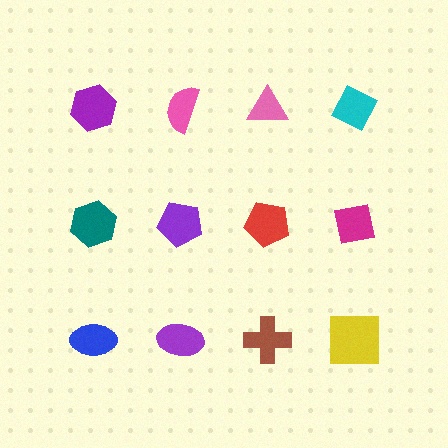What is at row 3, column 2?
A purple ellipse.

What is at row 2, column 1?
A teal hexagon.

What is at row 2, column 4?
A magenta square.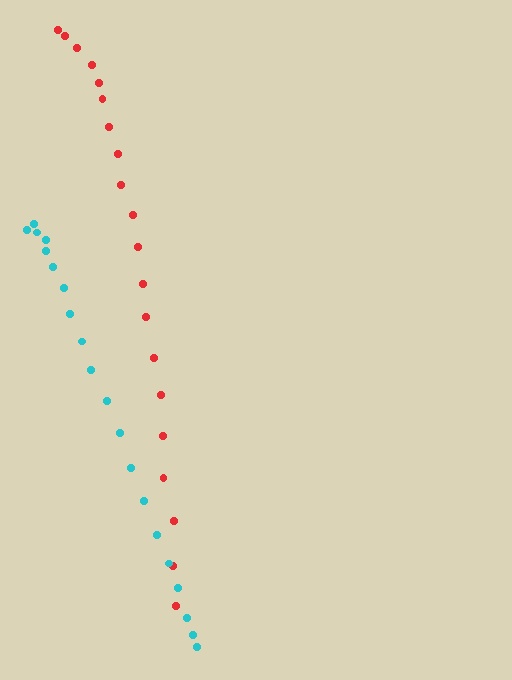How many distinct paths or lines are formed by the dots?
There are 2 distinct paths.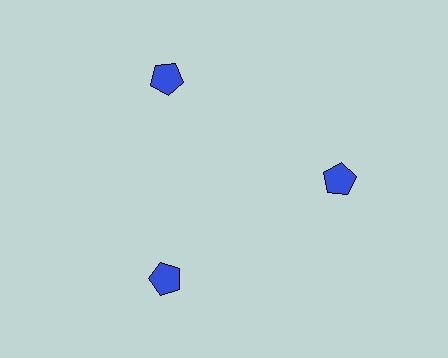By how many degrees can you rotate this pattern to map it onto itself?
The pattern maps onto itself every 120 degrees of rotation.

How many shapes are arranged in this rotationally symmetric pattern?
There are 3 shapes, arranged in 3 groups of 1.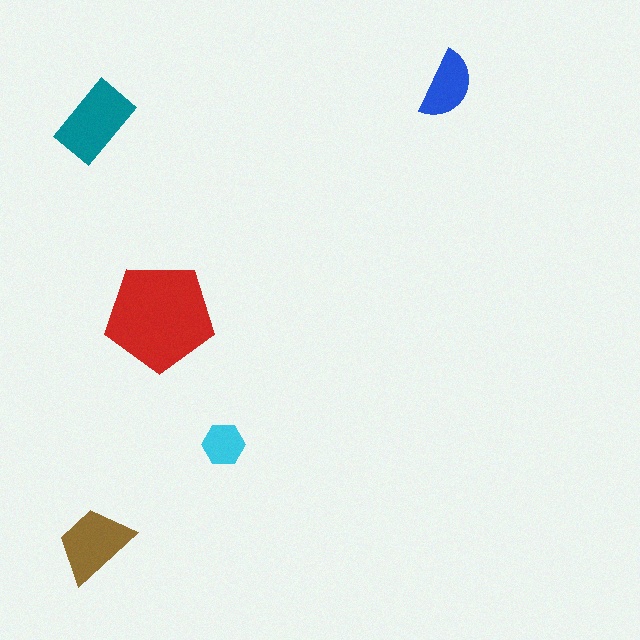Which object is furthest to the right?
The blue semicircle is rightmost.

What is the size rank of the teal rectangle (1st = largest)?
2nd.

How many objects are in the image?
There are 5 objects in the image.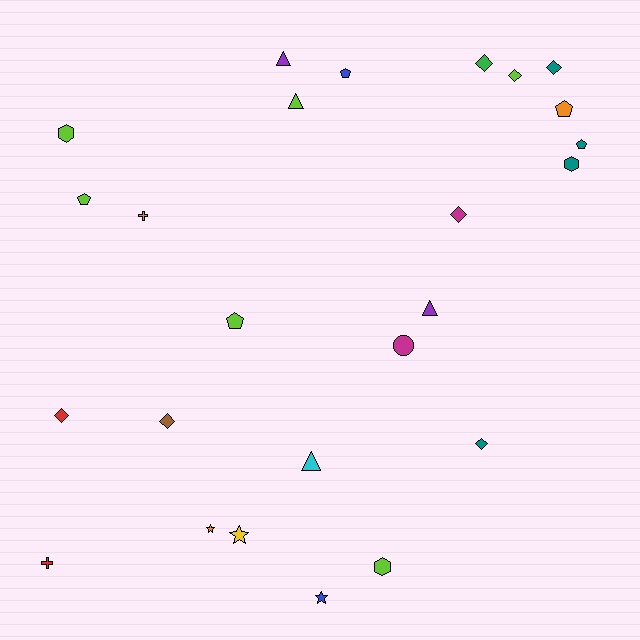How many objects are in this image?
There are 25 objects.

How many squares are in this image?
There are no squares.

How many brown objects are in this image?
There is 1 brown object.